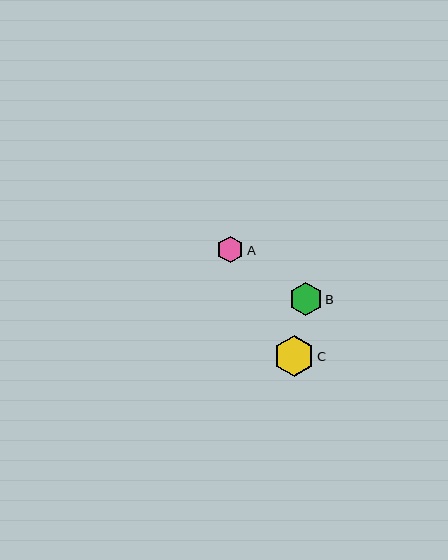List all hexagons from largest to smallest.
From largest to smallest: C, B, A.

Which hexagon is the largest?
Hexagon C is the largest with a size of approximately 41 pixels.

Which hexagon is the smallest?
Hexagon A is the smallest with a size of approximately 27 pixels.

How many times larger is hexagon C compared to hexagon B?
Hexagon C is approximately 1.2 times the size of hexagon B.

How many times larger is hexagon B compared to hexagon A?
Hexagon B is approximately 1.3 times the size of hexagon A.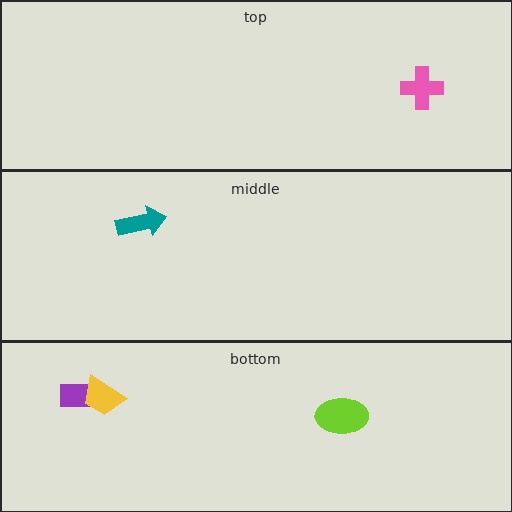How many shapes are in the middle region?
1.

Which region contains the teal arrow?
The middle region.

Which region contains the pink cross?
The top region.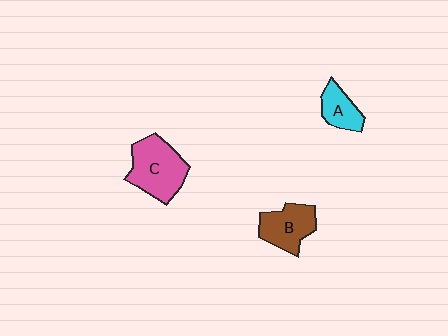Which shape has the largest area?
Shape C (pink).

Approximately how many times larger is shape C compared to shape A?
Approximately 2.0 times.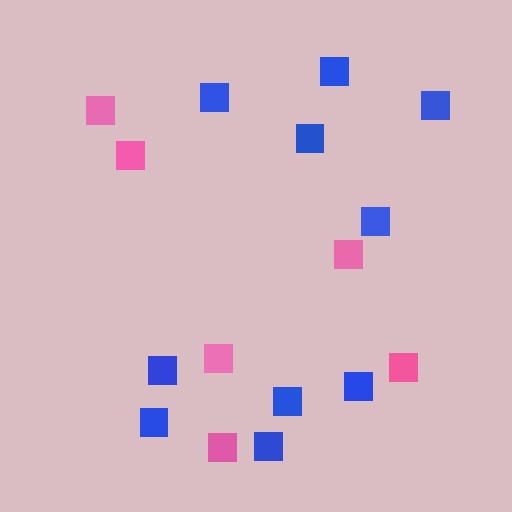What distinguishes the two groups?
There are 2 groups: one group of pink squares (6) and one group of blue squares (10).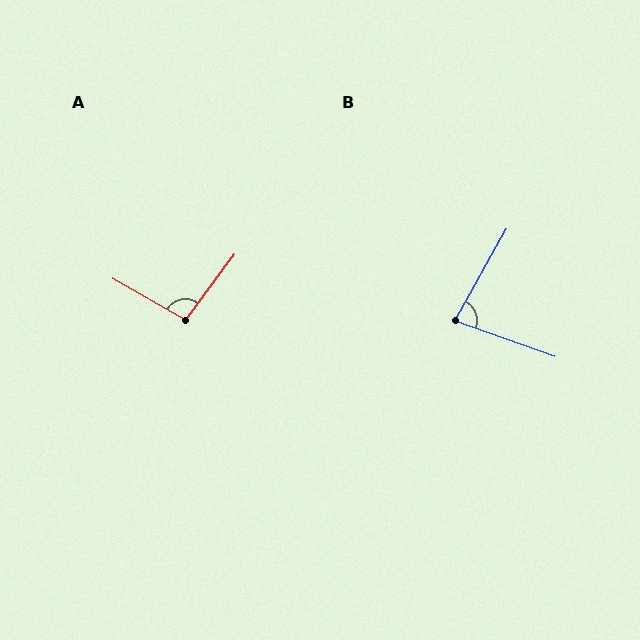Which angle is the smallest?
B, at approximately 80 degrees.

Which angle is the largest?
A, at approximately 97 degrees.